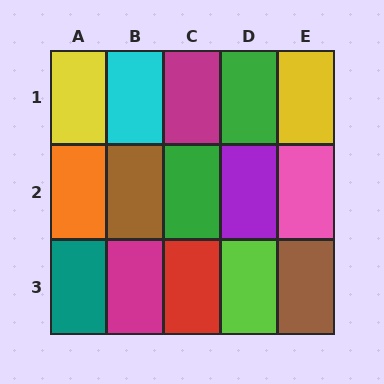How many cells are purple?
1 cell is purple.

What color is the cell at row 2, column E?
Pink.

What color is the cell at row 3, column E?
Brown.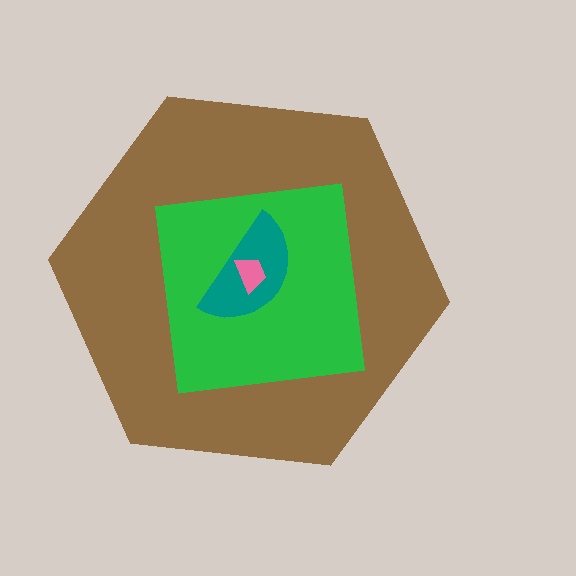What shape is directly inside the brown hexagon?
The green square.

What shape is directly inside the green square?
The teal semicircle.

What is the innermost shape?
The pink trapezoid.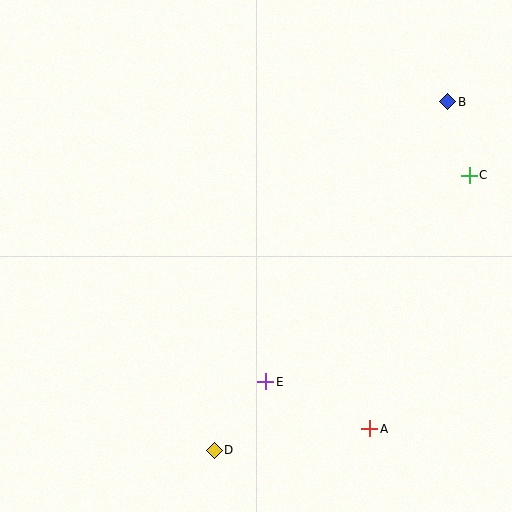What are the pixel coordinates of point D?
Point D is at (214, 450).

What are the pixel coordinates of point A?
Point A is at (370, 429).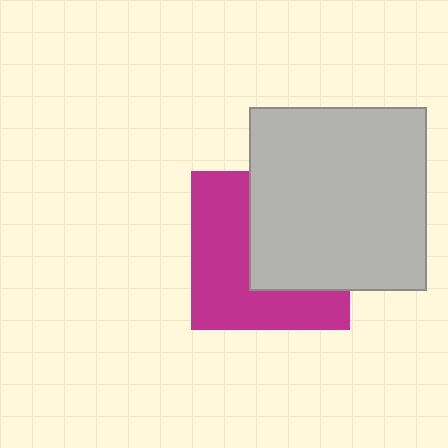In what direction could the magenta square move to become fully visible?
The magenta square could move left. That would shift it out from behind the light gray rectangle entirely.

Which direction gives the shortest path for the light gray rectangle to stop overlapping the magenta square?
Moving right gives the shortest separation.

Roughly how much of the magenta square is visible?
About half of it is visible (roughly 52%).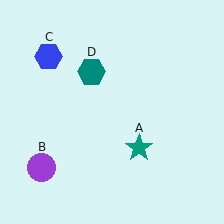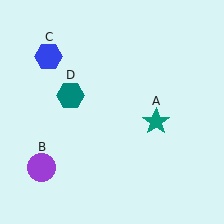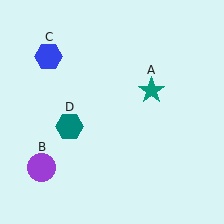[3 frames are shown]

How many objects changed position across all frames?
2 objects changed position: teal star (object A), teal hexagon (object D).